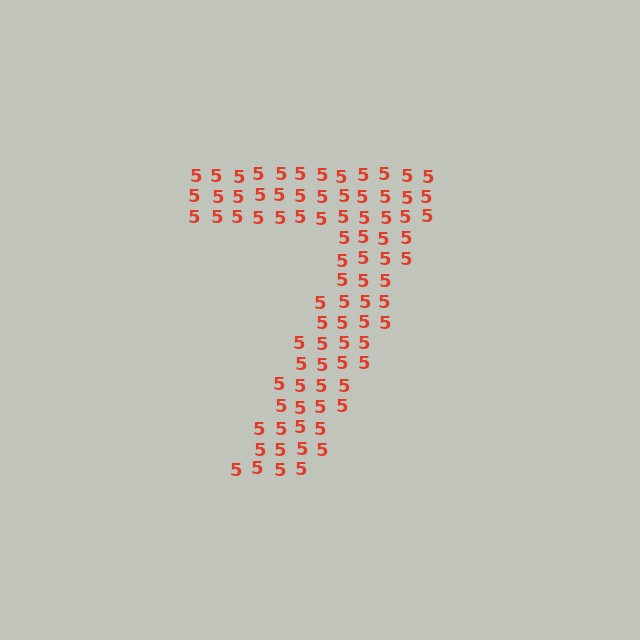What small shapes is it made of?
It is made of small digit 5's.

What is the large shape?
The large shape is the digit 7.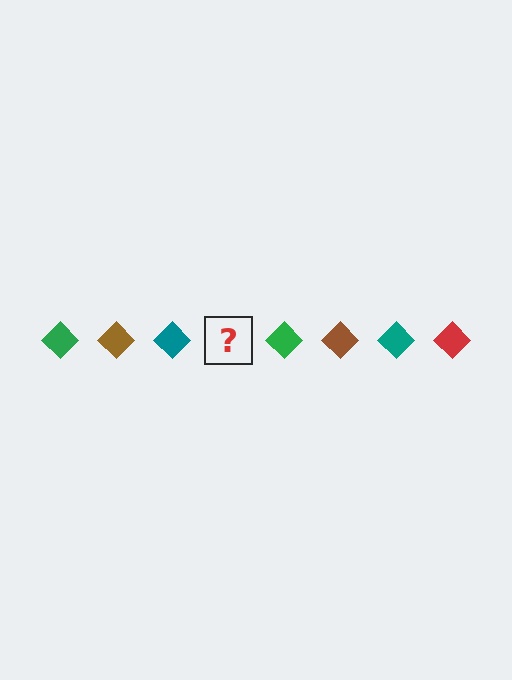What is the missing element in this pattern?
The missing element is a red diamond.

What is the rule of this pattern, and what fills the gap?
The rule is that the pattern cycles through green, brown, teal, red diamonds. The gap should be filled with a red diamond.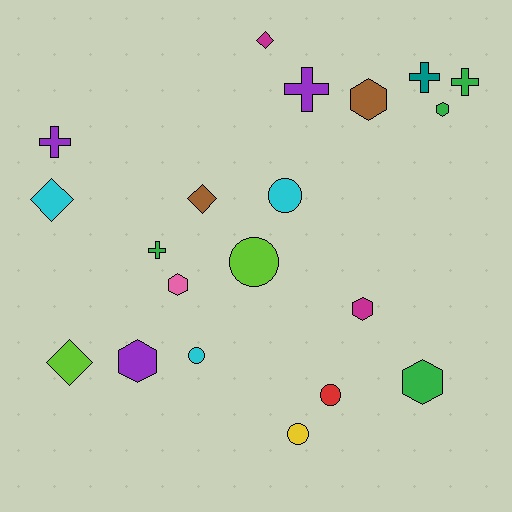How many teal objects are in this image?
There is 1 teal object.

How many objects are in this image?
There are 20 objects.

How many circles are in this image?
There are 5 circles.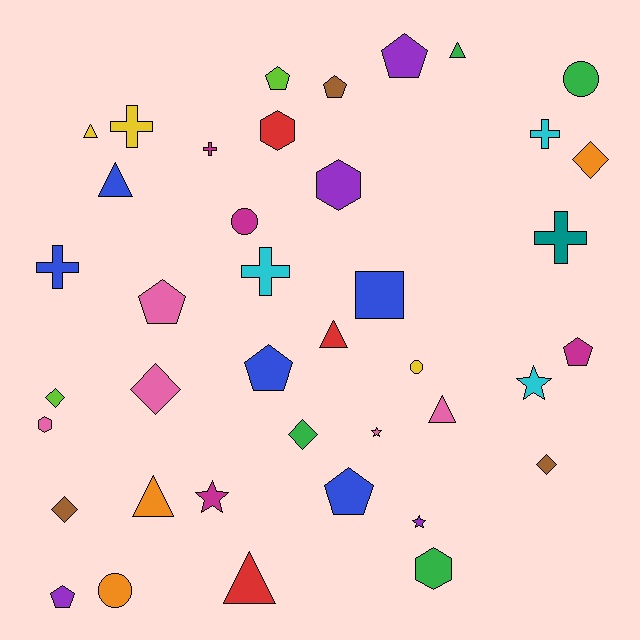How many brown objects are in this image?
There are 3 brown objects.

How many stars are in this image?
There are 4 stars.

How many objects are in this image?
There are 40 objects.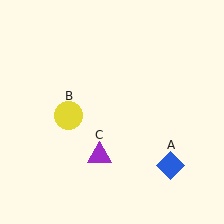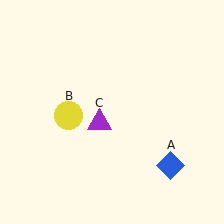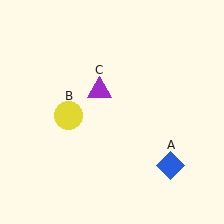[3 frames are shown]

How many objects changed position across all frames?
1 object changed position: purple triangle (object C).